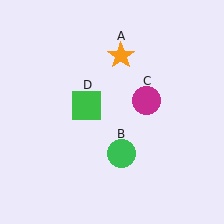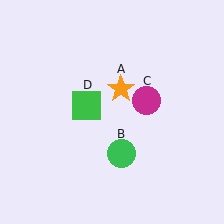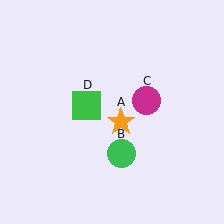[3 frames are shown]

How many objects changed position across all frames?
1 object changed position: orange star (object A).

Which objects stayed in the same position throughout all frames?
Green circle (object B) and magenta circle (object C) and green square (object D) remained stationary.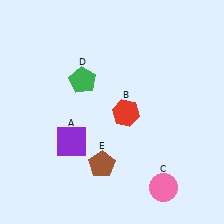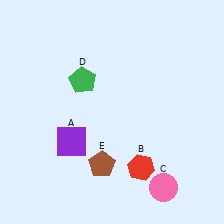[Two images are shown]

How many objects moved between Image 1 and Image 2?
1 object moved between the two images.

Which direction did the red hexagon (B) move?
The red hexagon (B) moved down.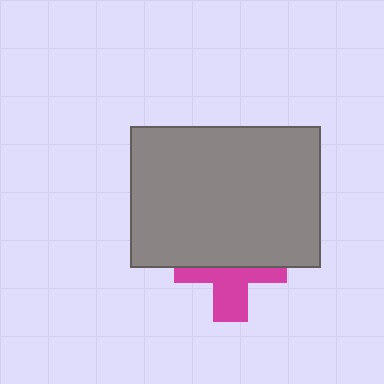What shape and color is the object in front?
The object in front is a gray rectangle.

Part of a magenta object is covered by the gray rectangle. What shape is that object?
It is a cross.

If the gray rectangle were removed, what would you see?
You would see the complete magenta cross.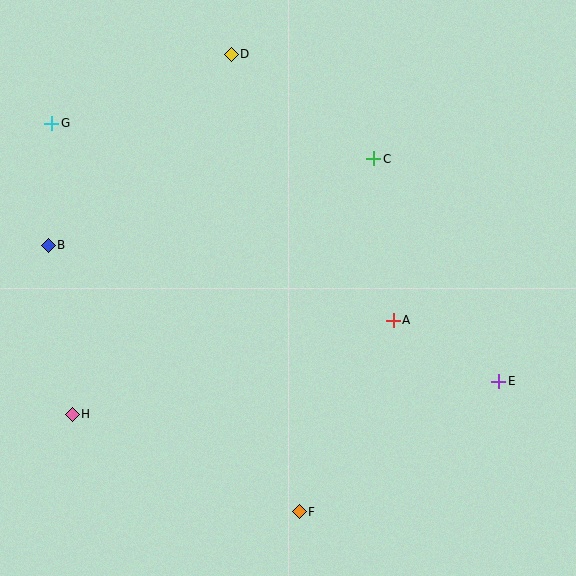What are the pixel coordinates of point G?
Point G is at (52, 123).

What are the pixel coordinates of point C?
Point C is at (374, 159).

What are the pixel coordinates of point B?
Point B is at (48, 245).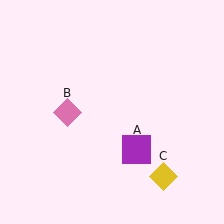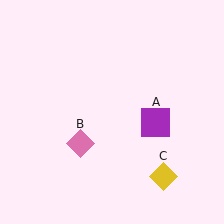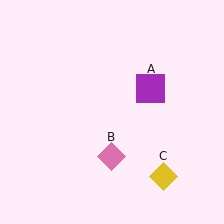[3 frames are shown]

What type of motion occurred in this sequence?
The purple square (object A), pink diamond (object B) rotated counterclockwise around the center of the scene.